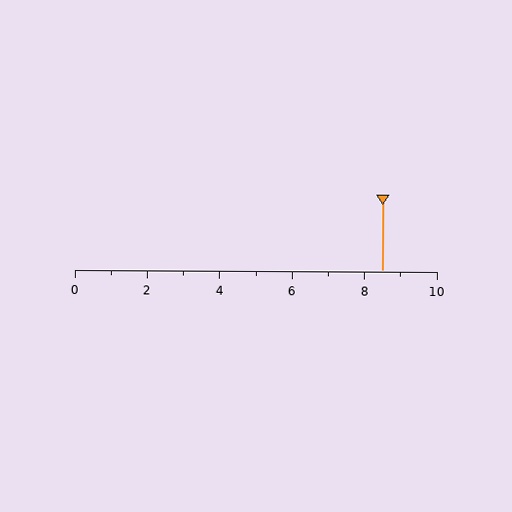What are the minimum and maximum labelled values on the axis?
The axis runs from 0 to 10.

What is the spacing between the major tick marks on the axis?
The major ticks are spaced 2 apart.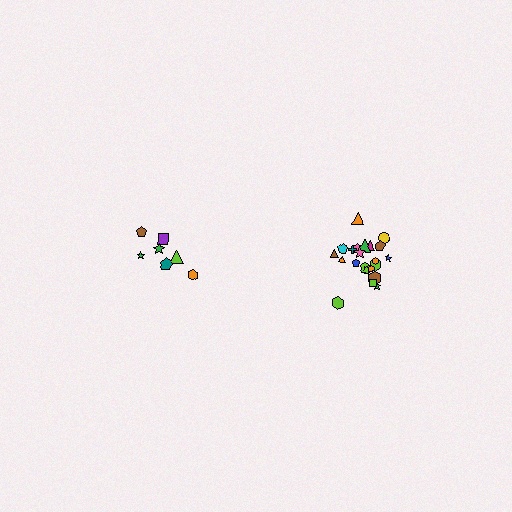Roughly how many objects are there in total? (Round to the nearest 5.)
Roughly 30 objects in total.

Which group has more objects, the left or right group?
The right group.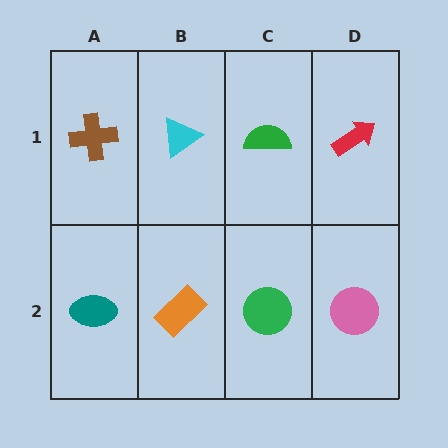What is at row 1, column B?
A cyan triangle.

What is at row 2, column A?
A teal ellipse.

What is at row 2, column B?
An orange rectangle.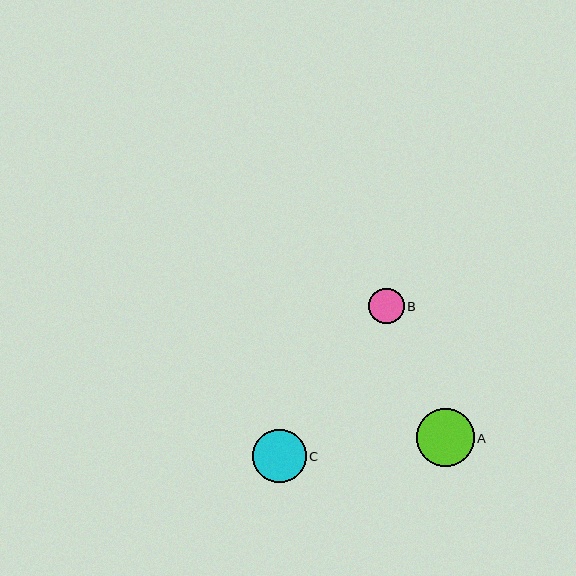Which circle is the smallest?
Circle B is the smallest with a size of approximately 36 pixels.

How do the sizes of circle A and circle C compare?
Circle A and circle C are approximately the same size.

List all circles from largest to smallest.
From largest to smallest: A, C, B.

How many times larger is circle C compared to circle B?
Circle C is approximately 1.5 times the size of circle B.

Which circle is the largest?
Circle A is the largest with a size of approximately 58 pixels.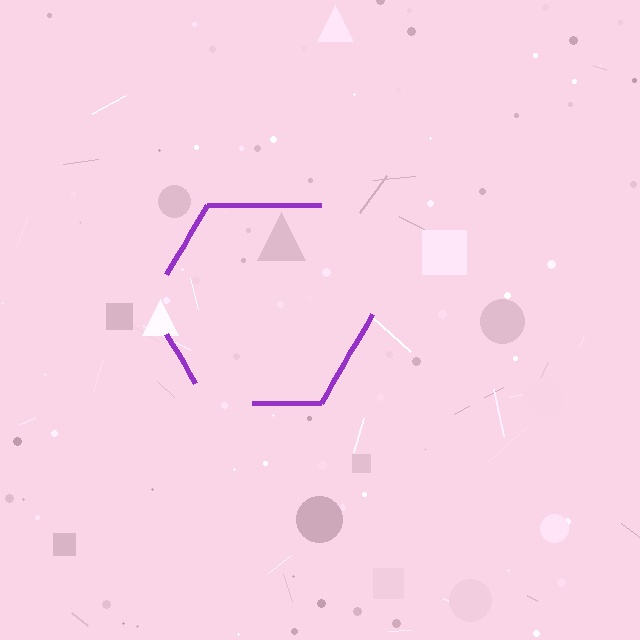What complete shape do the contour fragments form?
The contour fragments form a hexagon.